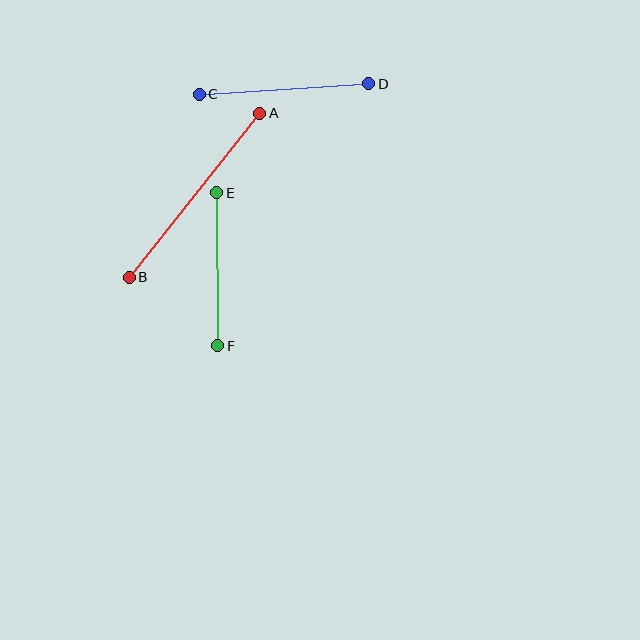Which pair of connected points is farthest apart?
Points A and B are farthest apart.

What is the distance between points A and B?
The distance is approximately 210 pixels.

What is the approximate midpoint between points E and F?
The midpoint is at approximately (217, 269) pixels.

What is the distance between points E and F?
The distance is approximately 153 pixels.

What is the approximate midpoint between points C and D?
The midpoint is at approximately (284, 89) pixels.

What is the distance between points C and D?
The distance is approximately 170 pixels.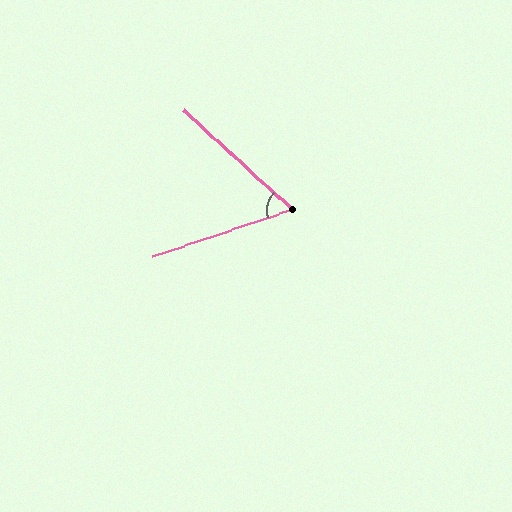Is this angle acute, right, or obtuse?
It is acute.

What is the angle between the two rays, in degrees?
Approximately 61 degrees.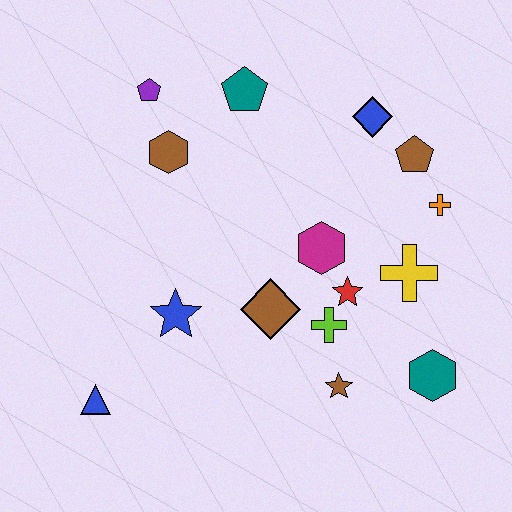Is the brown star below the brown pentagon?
Yes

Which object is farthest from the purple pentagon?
The teal hexagon is farthest from the purple pentagon.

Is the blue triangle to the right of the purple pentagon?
No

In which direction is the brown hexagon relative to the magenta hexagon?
The brown hexagon is to the left of the magenta hexagon.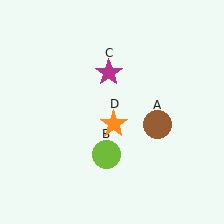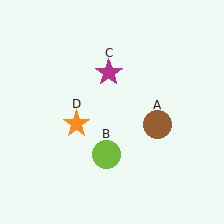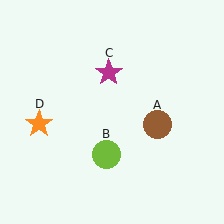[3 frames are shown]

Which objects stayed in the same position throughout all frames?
Brown circle (object A) and lime circle (object B) and magenta star (object C) remained stationary.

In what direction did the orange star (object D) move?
The orange star (object D) moved left.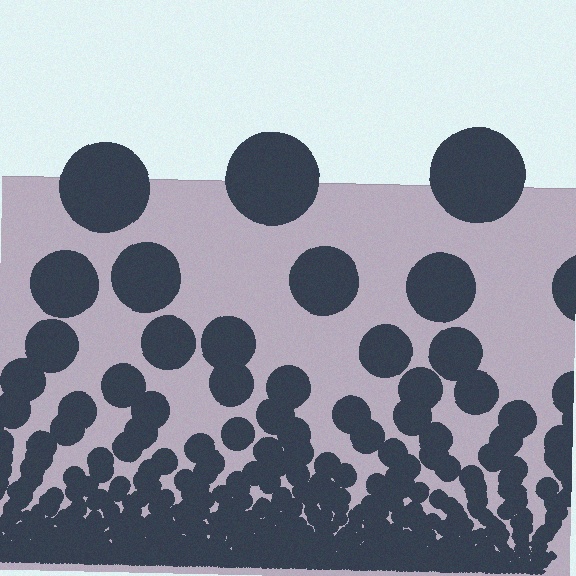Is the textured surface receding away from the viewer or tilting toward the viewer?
The surface appears to tilt toward the viewer. Texture elements get larger and sparser toward the top.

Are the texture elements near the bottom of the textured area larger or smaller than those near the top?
Smaller. The gradient is inverted — elements near the bottom are smaller and denser.